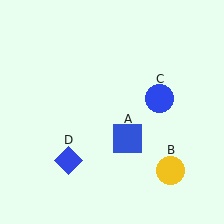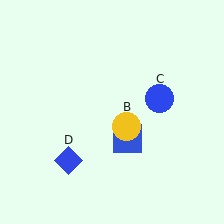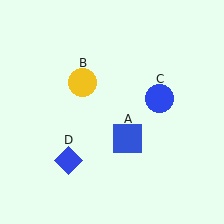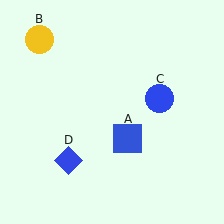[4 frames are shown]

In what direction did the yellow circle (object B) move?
The yellow circle (object B) moved up and to the left.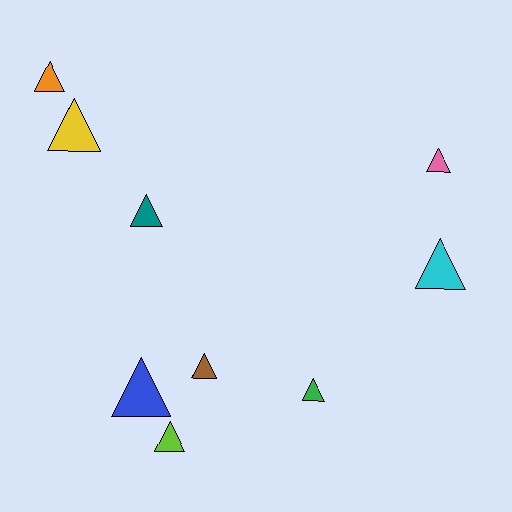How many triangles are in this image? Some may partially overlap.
There are 9 triangles.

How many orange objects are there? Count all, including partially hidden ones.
There is 1 orange object.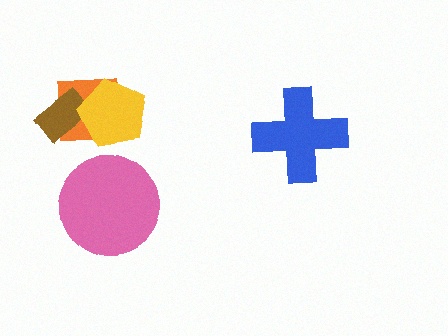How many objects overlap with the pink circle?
0 objects overlap with the pink circle.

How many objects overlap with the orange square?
2 objects overlap with the orange square.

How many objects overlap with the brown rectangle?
2 objects overlap with the brown rectangle.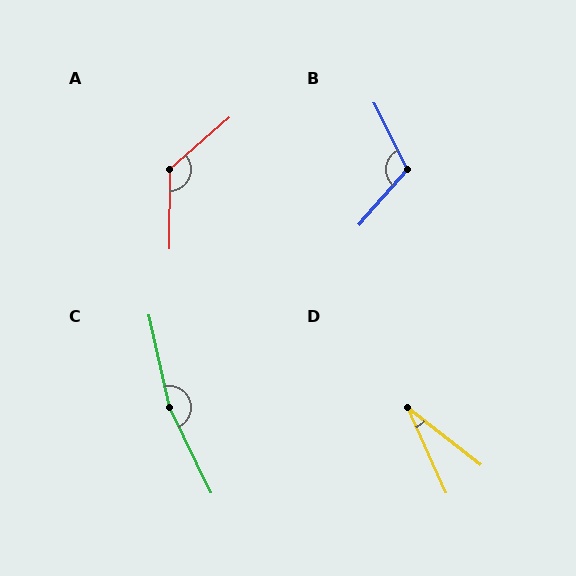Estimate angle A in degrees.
Approximately 132 degrees.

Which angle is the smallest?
D, at approximately 28 degrees.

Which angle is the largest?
C, at approximately 166 degrees.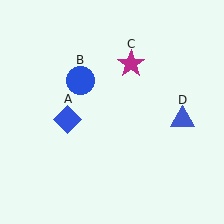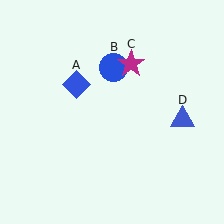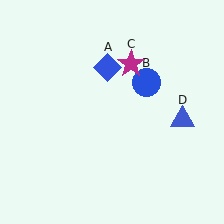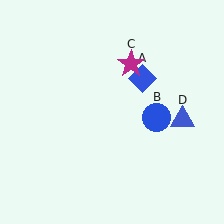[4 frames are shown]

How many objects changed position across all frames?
2 objects changed position: blue diamond (object A), blue circle (object B).